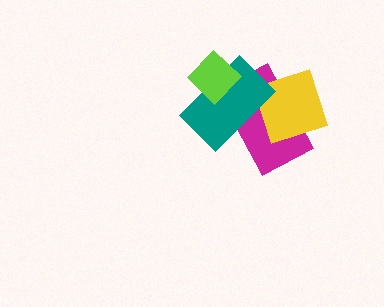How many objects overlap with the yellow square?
2 objects overlap with the yellow square.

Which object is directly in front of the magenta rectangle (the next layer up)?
The yellow square is directly in front of the magenta rectangle.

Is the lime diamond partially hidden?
No, no other shape covers it.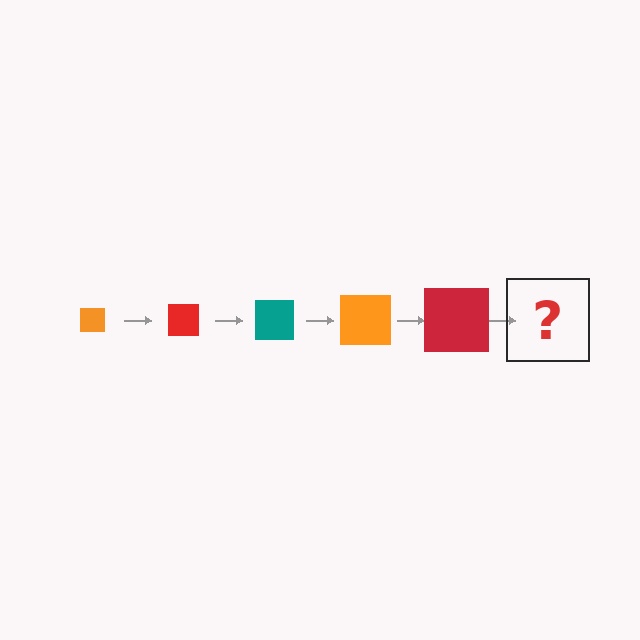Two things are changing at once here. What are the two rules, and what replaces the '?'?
The two rules are that the square grows larger each step and the color cycles through orange, red, and teal. The '?' should be a teal square, larger than the previous one.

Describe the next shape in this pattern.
It should be a teal square, larger than the previous one.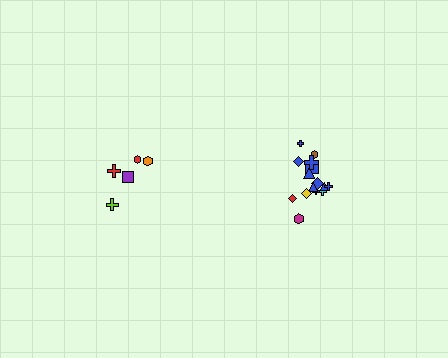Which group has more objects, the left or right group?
The right group.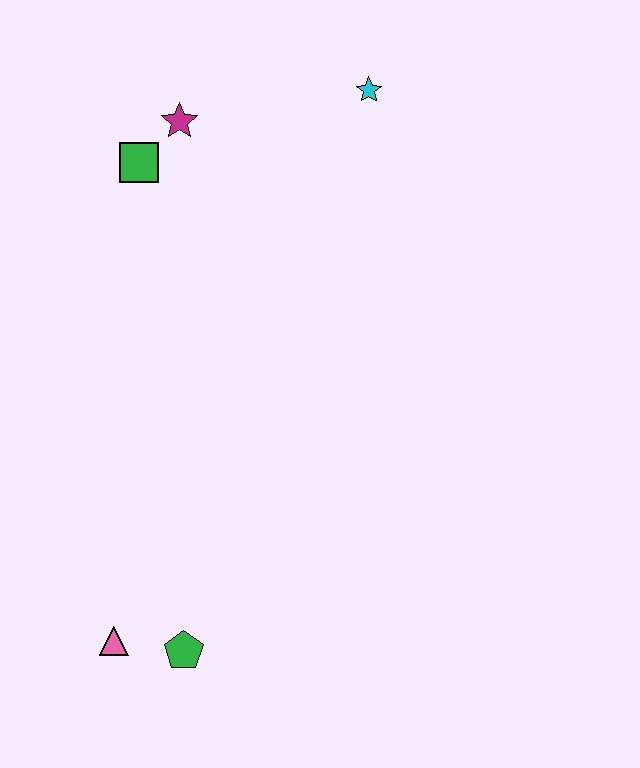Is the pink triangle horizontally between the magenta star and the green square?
No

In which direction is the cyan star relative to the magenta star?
The cyan star is to the right of the magenta star.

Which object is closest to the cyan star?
The magenta star is closest to the cyan star.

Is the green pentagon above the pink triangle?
No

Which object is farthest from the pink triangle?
The cyan star is farthest from the pink triangle.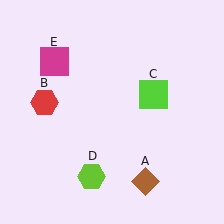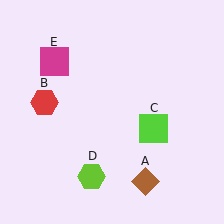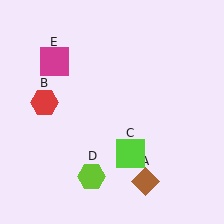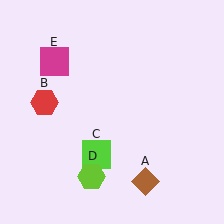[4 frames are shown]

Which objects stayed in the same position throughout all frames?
Brown diamond (object A) and red hexagon (object B) and lime hexagon (object D) and magenta square (object E) remained stationary.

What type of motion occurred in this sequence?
The lime square (object C) rotated clockwise around the center of the scene.